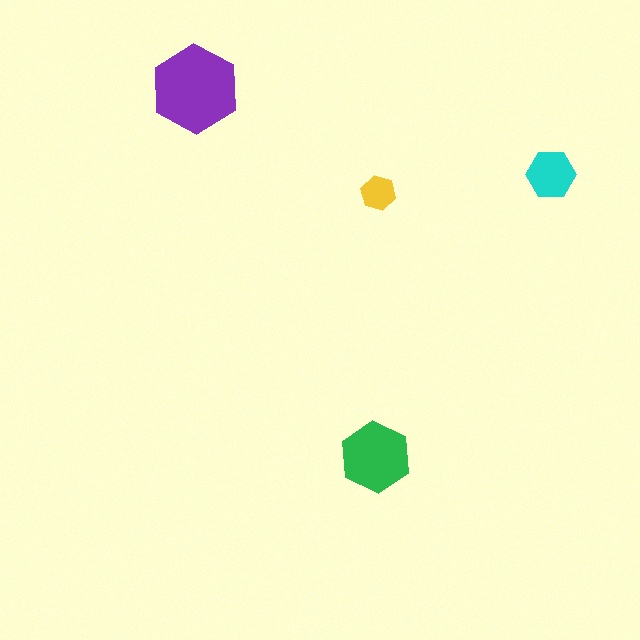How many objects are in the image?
There are 4 objects in the image.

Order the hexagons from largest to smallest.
the purple one, the green one, the cyan one, the yellow one.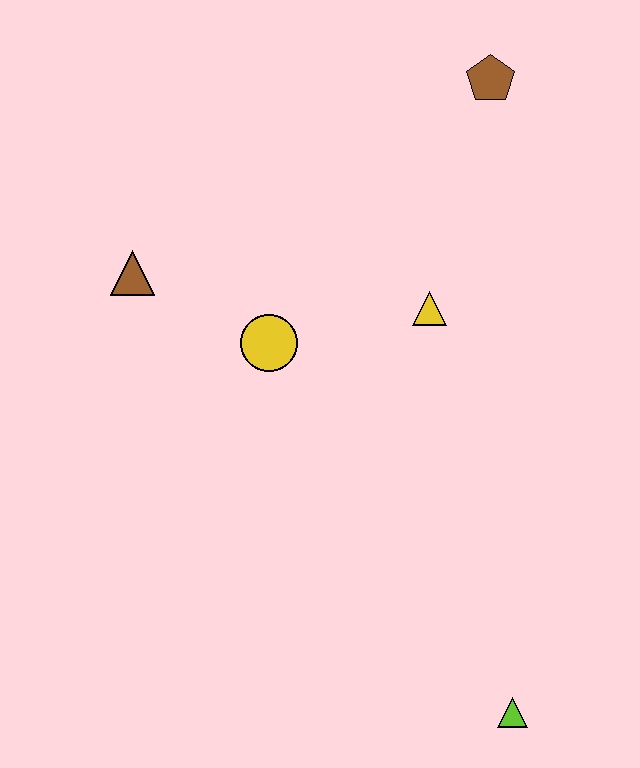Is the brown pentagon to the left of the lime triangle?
Yes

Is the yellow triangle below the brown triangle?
Yes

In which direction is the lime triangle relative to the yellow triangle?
The lime triangle is below the yellow triangle.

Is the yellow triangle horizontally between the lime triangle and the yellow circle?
Yes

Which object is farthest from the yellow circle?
The lime triangle is farthest from the yellow circle.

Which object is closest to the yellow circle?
The brown triangle is closest to the yellow circle.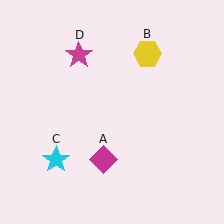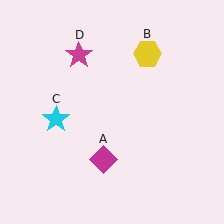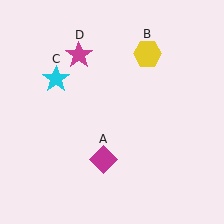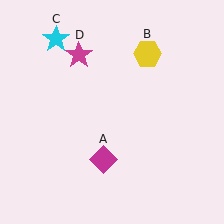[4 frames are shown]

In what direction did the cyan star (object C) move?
The cyan star (object C) moved up.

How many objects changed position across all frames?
1 object changed position: cyan star (object C).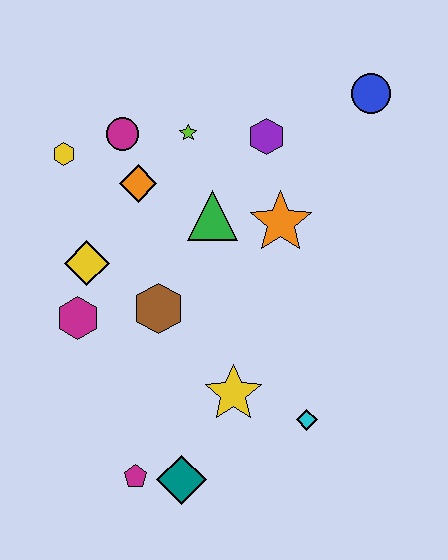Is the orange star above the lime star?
No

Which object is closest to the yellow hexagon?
The magenta circle is closest to the yellow hexagon.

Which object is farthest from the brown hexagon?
The blue circle is farthest from the brown hexagon.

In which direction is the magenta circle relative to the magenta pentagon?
The magenta circle is above the magenta pentagon.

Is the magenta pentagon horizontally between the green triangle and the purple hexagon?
No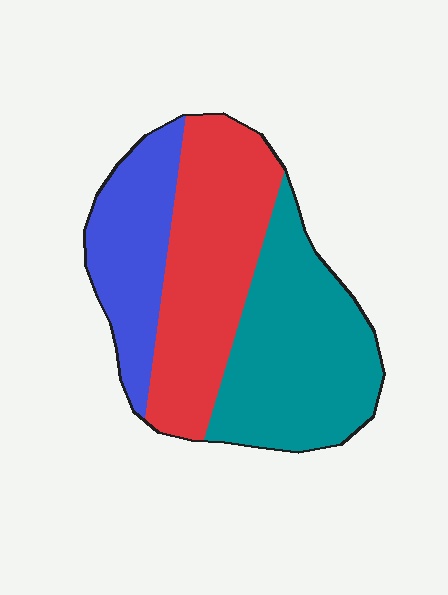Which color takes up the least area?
Blue, at roughly 25%.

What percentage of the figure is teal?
Teal covers around 40% of the figure.